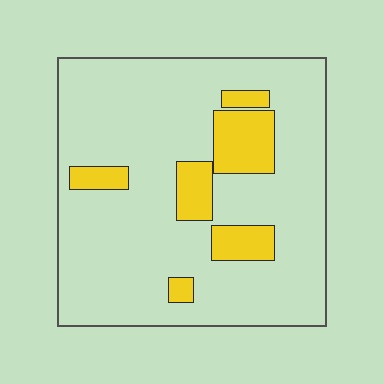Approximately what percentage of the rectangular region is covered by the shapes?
Approximately 15%.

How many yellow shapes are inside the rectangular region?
6.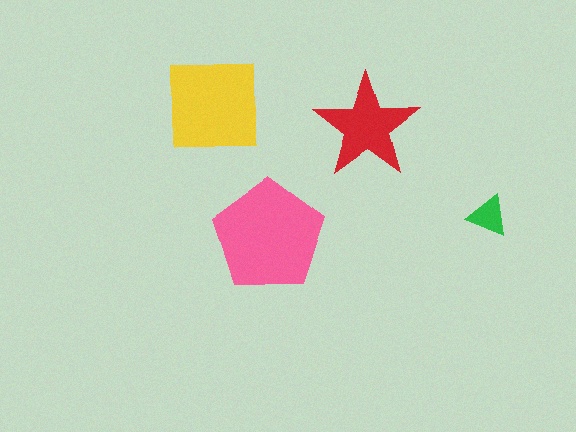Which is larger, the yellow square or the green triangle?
The yellow square.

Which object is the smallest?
The green triangle.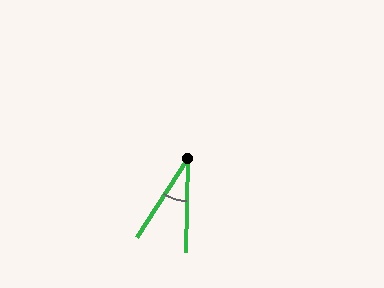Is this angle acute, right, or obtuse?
It is acute.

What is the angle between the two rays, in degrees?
Approximately 32 degrees.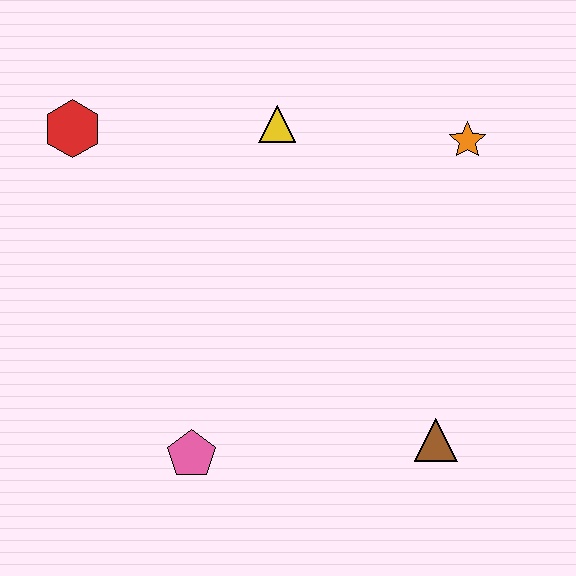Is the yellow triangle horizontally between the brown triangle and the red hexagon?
Yes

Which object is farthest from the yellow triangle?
The brown triangle is farthest from the yellow triangle.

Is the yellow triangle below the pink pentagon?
No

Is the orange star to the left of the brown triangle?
No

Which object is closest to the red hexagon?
The yellow triangle is closest to the red hexagon.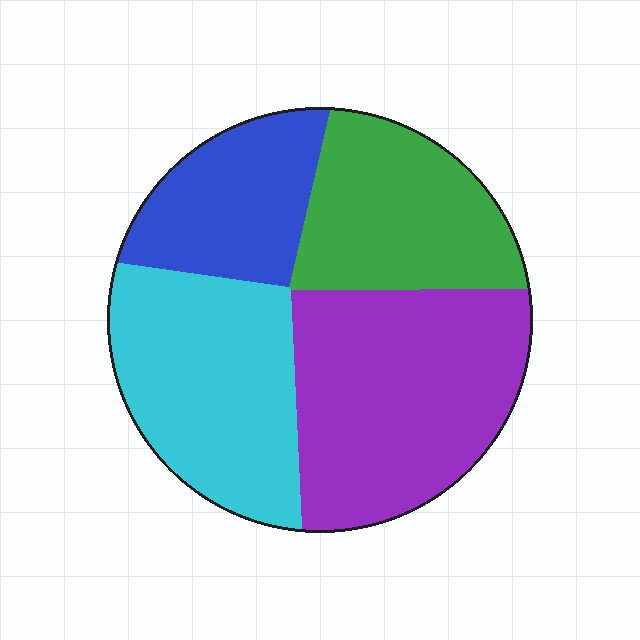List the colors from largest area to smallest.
From largest to smallest: purple, cyan, green, blue.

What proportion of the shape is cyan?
Cyan takes up about one quarter (1/4) of the shape.